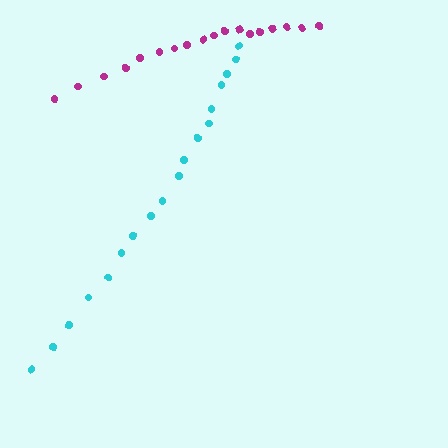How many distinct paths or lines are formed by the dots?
There are 2 distinct paths.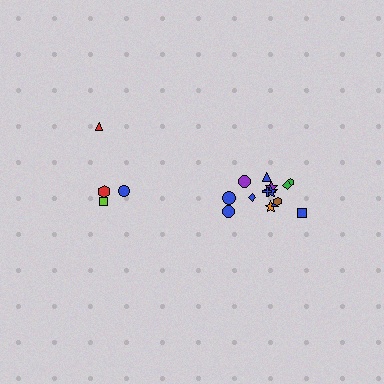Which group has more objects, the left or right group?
The right group.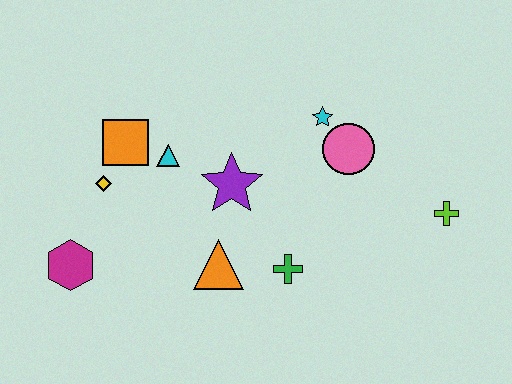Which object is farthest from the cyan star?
The magenta hexagon is farthest from the cyan star.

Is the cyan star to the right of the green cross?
Yes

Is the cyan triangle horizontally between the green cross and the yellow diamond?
Yes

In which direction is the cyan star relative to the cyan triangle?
The cyan star is to the right of the cyan triangle.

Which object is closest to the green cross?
The orange triangle is closest to the green cross.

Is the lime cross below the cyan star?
Yes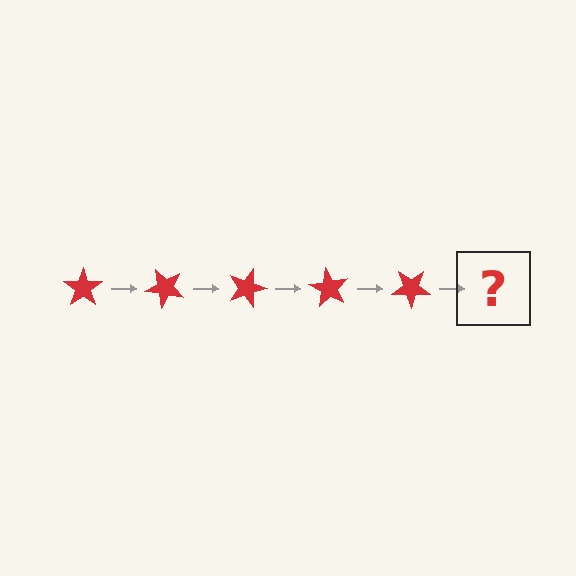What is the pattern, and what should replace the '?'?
The pattern is that the star rotates 45 degrees each step. The '?' should be a red star rotated 225 degrees.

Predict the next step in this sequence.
The next step is a red star rotated 225 degrees.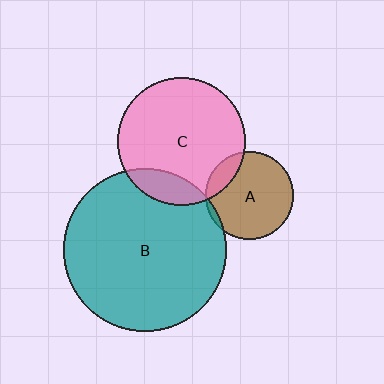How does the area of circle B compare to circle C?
Approximately 1.6 times.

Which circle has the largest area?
Circle B (teal).